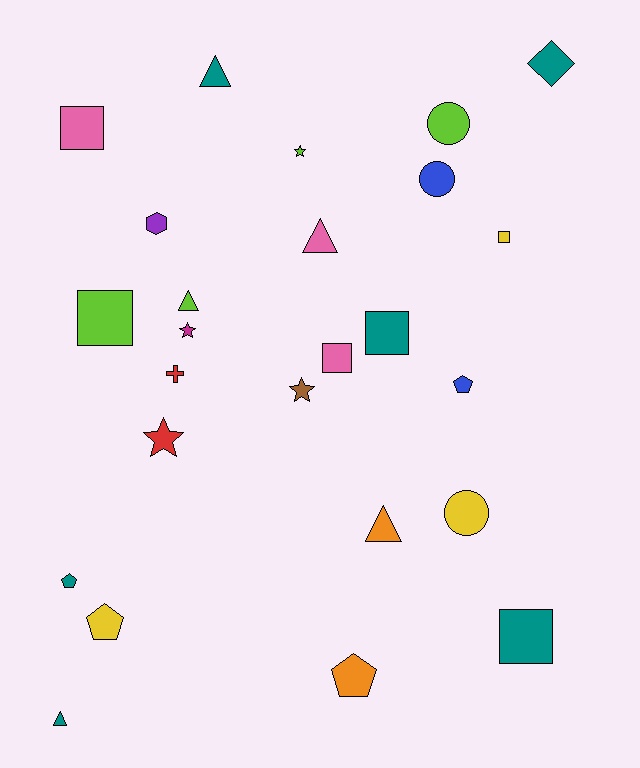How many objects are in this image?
There are 25 objects.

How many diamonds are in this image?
There is 1 diamond.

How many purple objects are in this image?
There is 1 purple object.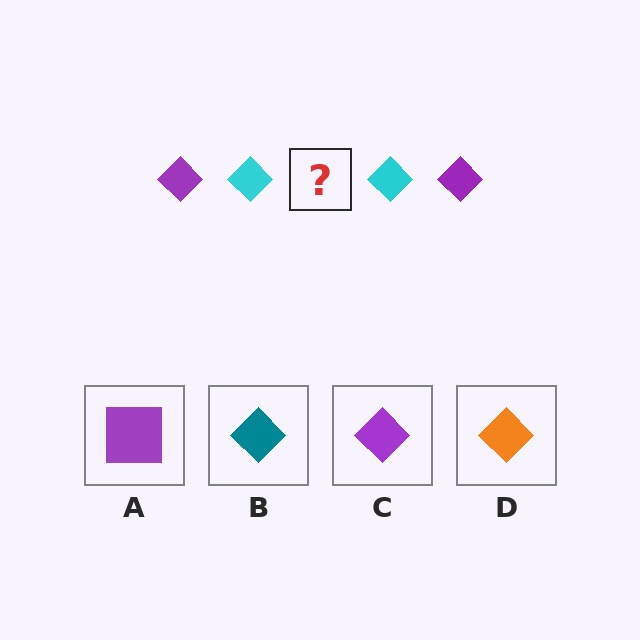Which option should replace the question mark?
Option C.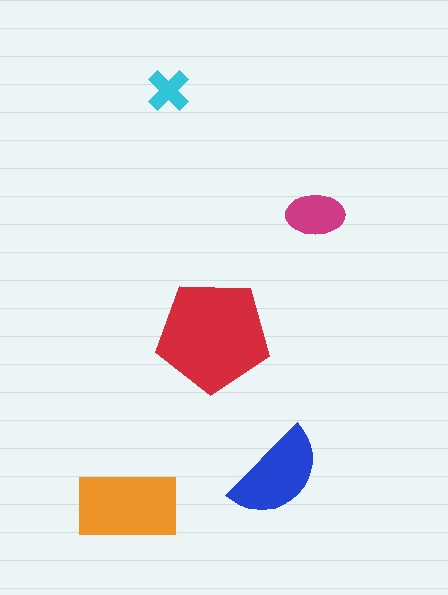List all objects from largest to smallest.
The red pentagon, the orange rectangle, the blue semicircle, the magenta ellipse, the cyan cross.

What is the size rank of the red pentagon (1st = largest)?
1st.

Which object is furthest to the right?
The magenta ellipse is rightmost.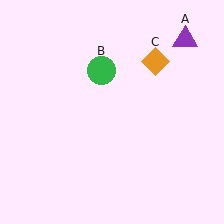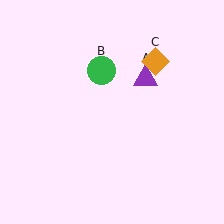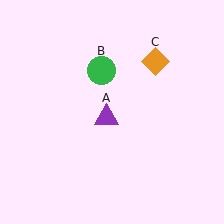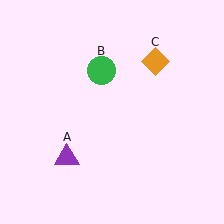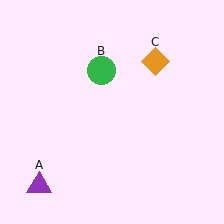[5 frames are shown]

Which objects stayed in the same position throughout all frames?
Green circle (object B) and orange diamond (object C) remained stationary.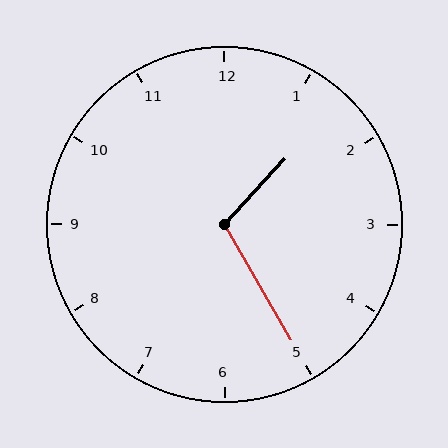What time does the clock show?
1:25.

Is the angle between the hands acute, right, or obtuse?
It is obtuse.